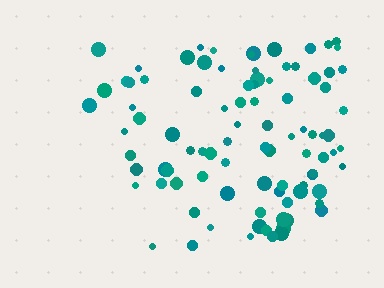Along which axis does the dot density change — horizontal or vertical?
Horizontal.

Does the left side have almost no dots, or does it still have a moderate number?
Still a moderate number, just noticeably fewer than the right.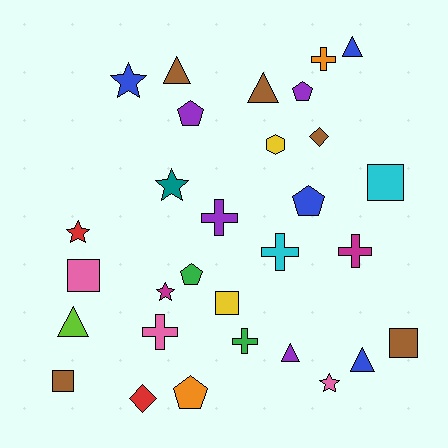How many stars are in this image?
There are 5 stars.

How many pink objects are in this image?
There are 3 pink objects.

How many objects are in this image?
There are 30 objects.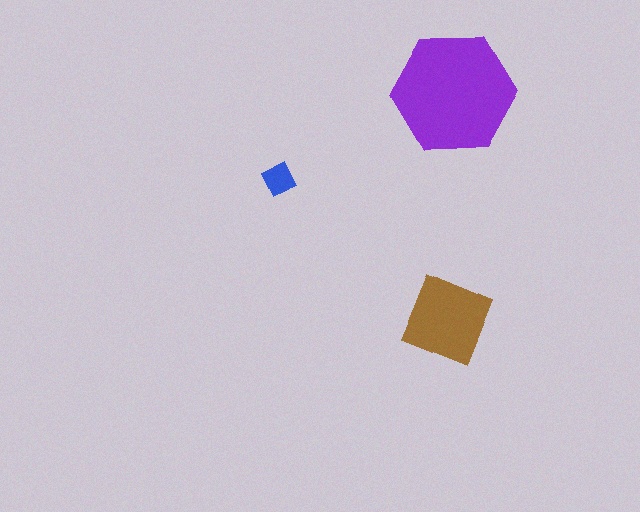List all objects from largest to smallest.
The purple hexagon, the brown diamond, the blue square.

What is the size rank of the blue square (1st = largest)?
3rd.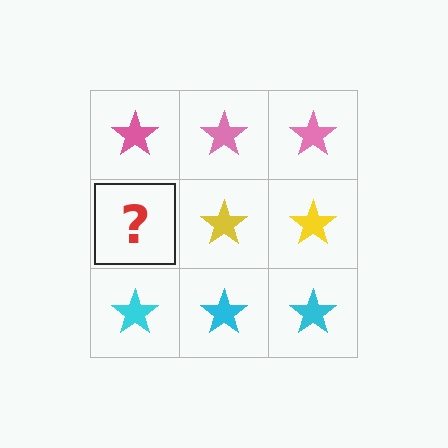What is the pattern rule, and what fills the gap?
The rule is that each row has a consistent color. The gap should be filled with a yellow star.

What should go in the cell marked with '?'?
The missing cell should contain a yellow star.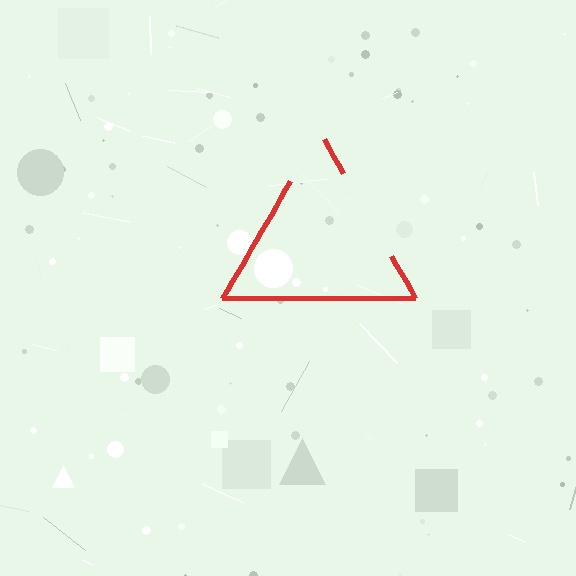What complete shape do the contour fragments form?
The contour fragments form a triangle.